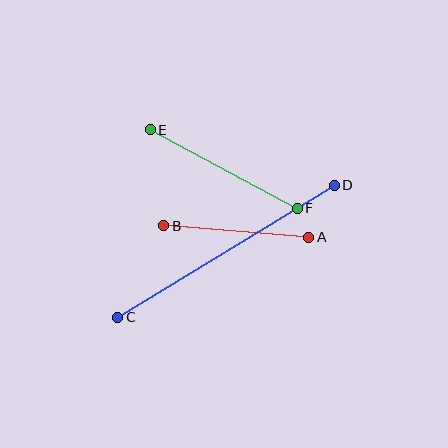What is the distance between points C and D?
The distance is approximately 254 pixels.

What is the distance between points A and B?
The distance is approximately 146 pixels.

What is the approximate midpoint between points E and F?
The midpoint is at approximately (224, 169) pixels.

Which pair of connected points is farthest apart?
Points C and D are farthest apart.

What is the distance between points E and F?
The distance is approximately 167 pixels.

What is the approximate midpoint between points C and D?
The midpoint is at approximately (226, 251) pixels.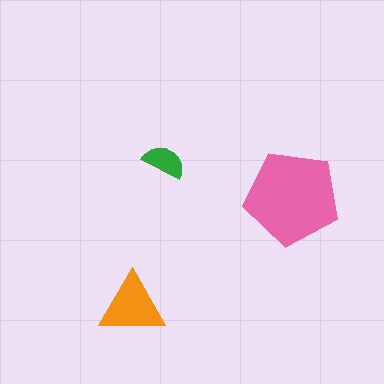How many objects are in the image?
There are 3 objects in the image.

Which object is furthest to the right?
The pink pentagon is rightmost.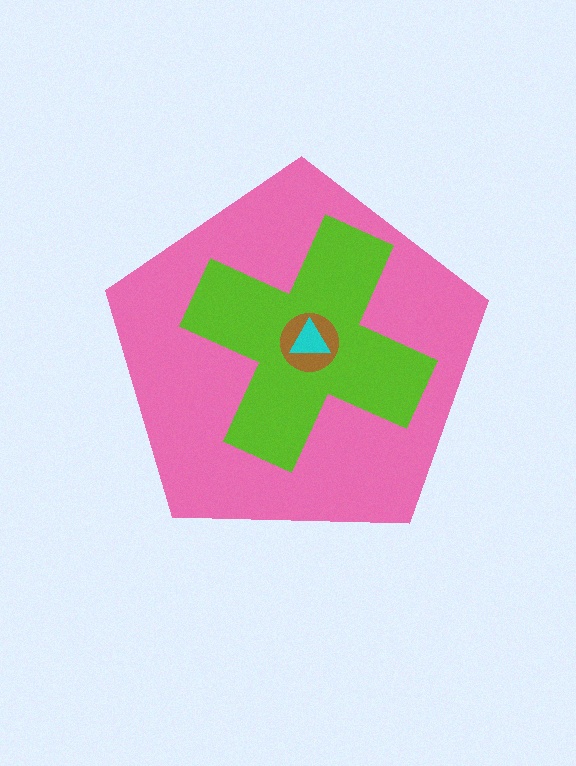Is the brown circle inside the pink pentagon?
Yes.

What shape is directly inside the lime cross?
The brown circle.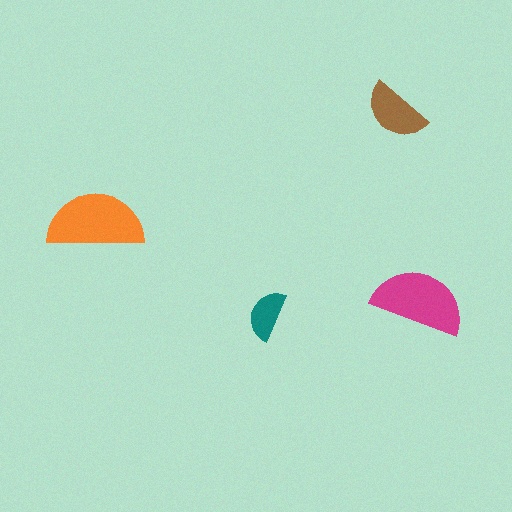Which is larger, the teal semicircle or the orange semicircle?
The orange one.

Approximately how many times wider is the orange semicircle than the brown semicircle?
About 1.5 times wider.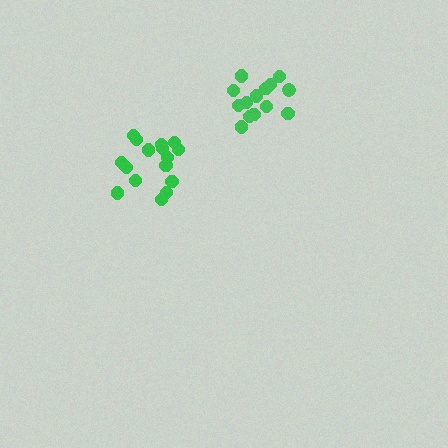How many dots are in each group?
Group 1: 14 dots, Group 2: 16 dots (30 total).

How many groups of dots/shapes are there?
There are 2 groups.